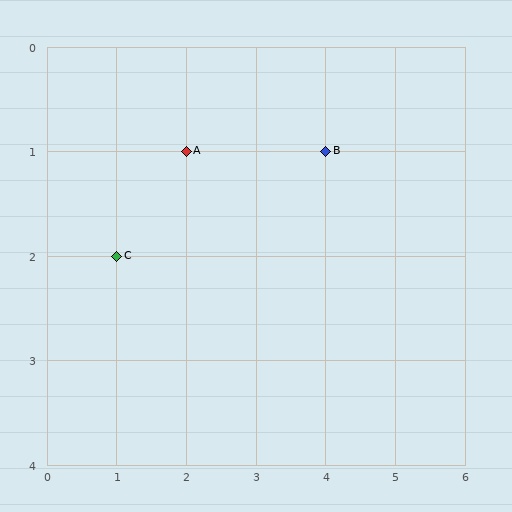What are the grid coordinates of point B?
Point B is at grid coordinates (4, 1).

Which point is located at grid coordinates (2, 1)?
Point A is at (2, 1).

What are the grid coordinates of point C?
Point C is at grid coordinates (1, 2).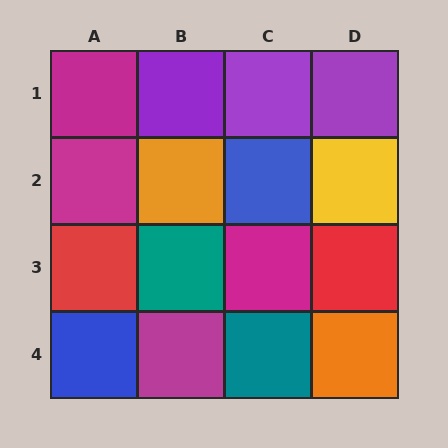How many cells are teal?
2 cells are teal.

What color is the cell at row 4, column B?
Magenta.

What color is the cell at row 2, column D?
Yellow.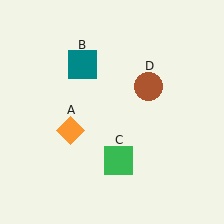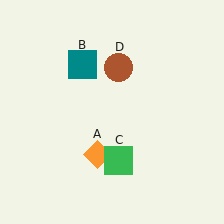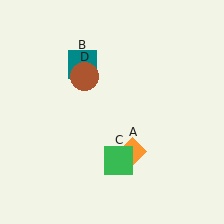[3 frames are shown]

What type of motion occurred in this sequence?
The orange diamond (object A), brown circle (object D) rotated counterclockwise around the center of the scene.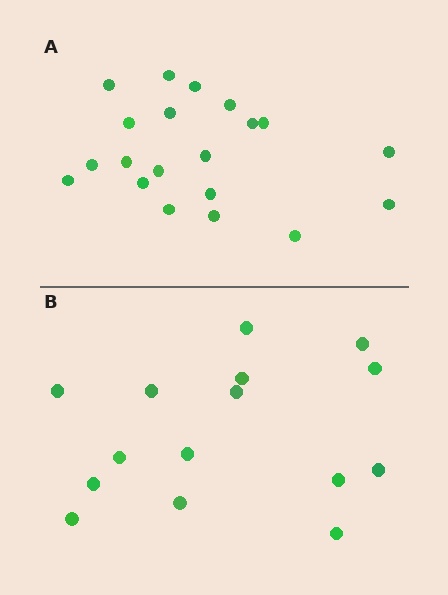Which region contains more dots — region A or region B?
Region A (the top region) has more dots.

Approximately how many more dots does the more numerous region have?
Region A has about 5 more dots than region B.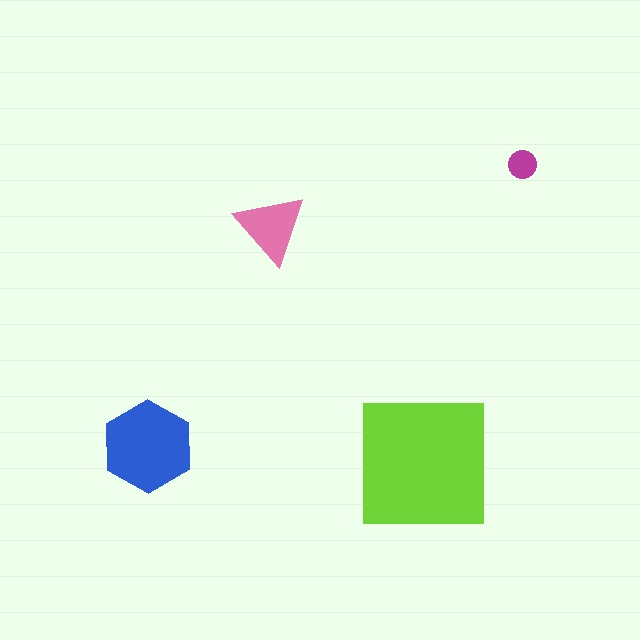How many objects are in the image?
There are 4 objects in the image.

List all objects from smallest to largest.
The magenta circle, the pink triangle, the blue hexagon, the lime square.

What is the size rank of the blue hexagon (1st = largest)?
2nd.